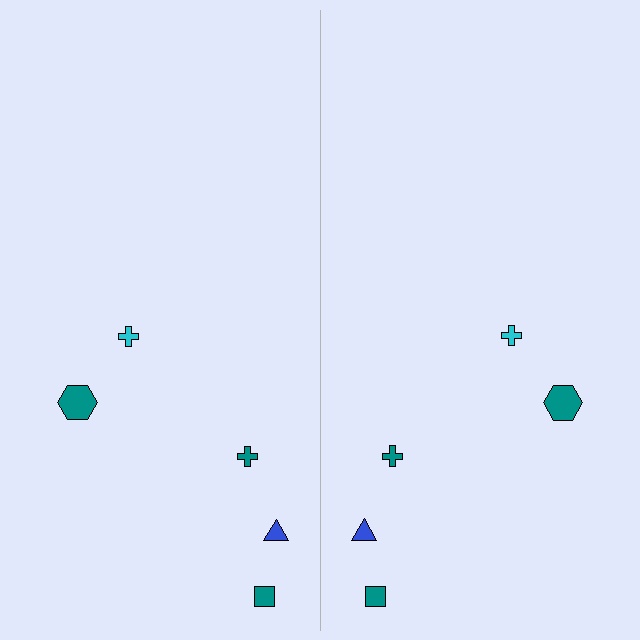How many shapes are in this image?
There are 10 shapes in this image.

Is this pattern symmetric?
Yes, this pattern has bilateral (reflection) symmetry.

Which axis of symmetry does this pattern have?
The pattern has a vertical axis of symmetry running through the center of the image.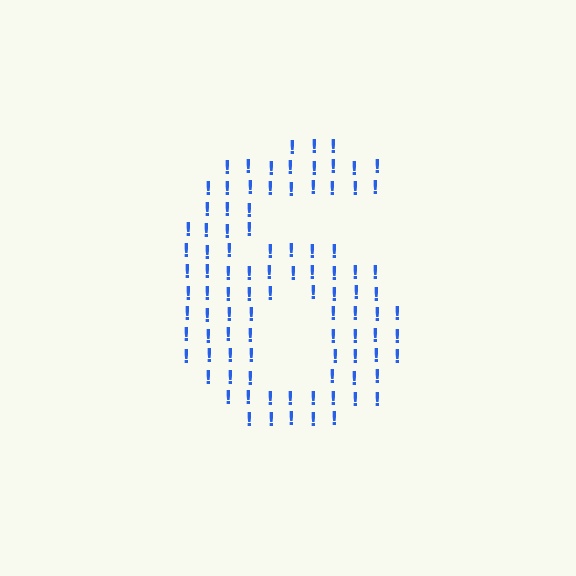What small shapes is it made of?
It is made of small exclamation marks.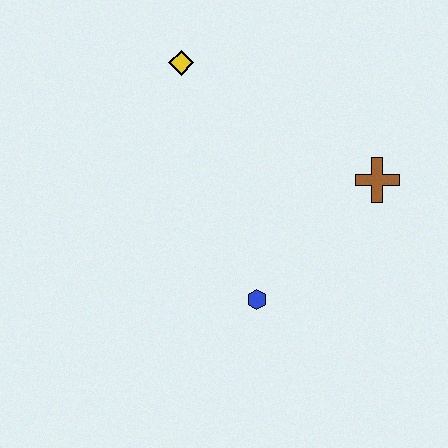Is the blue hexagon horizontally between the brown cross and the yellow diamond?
Yes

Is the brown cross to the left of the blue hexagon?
No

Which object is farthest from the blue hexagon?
The yellow diamond is farthest from the blue hexagon.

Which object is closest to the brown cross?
The blue hexagon is closest to the brown cross.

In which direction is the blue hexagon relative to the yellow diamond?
The blue hexagon is below the yellow diamond.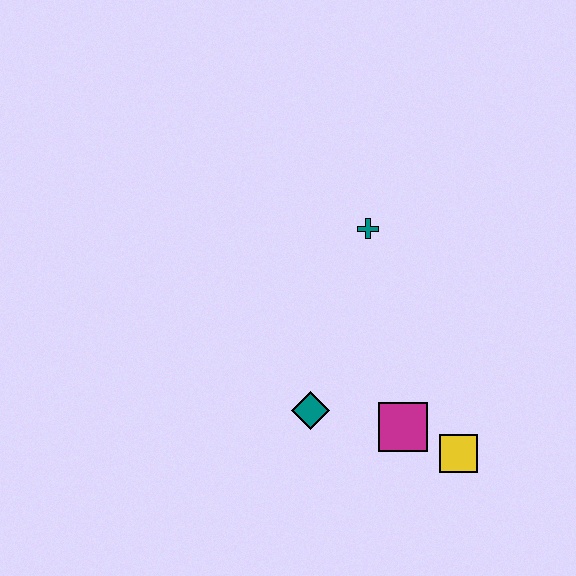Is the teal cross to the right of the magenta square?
No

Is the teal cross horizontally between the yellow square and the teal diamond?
Yes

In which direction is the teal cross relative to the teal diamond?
The teal cross is above the teal diamond.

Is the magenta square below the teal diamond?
Yes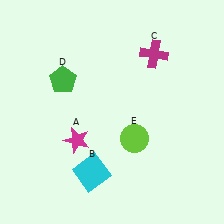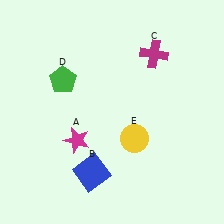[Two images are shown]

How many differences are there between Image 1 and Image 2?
There are 2 differences between the two images.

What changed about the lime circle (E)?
In Image 1, E is lime. In Image 2, it changed to yellow.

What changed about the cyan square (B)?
In Image 1, B is cyan. In Image 2, it changed to blue.